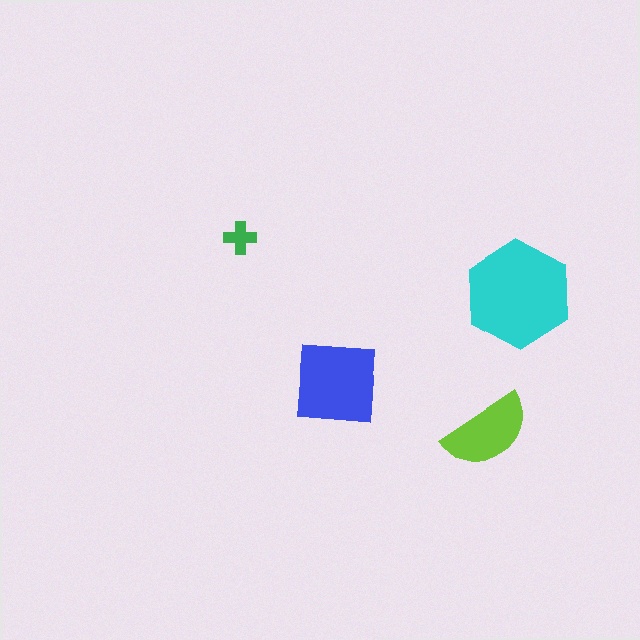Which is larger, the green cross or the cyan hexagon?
The cyan hexagon.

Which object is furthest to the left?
The green cross is leftmost.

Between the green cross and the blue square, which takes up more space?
The blue square.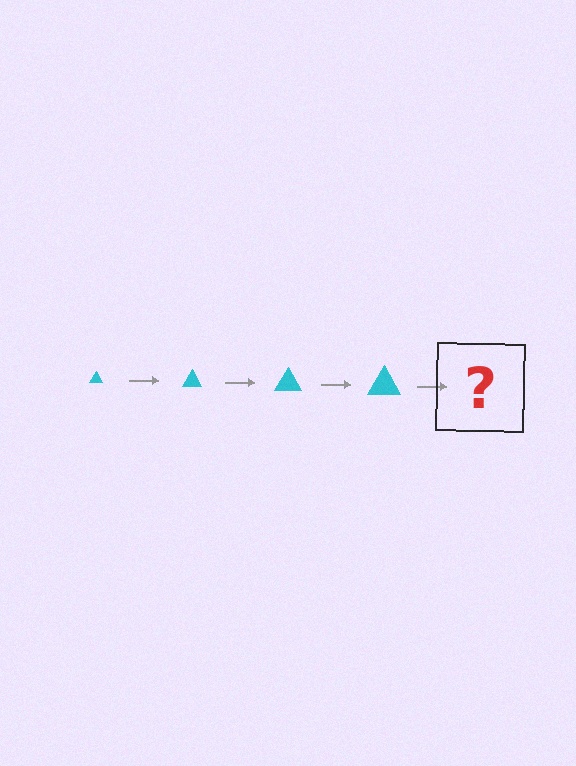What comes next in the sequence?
The next element should be a cyan triangle, larger than the previous one.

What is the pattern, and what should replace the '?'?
The pattern is that the triangle gets progressively larger each step. The '?' should be a cyan triangle, larger than the previous one.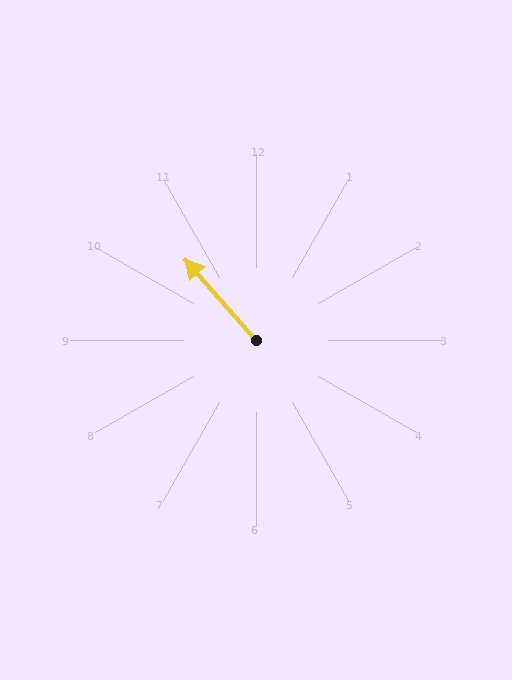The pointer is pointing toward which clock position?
Roughly 11 o'clock.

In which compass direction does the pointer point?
Northwest.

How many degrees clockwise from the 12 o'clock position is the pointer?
Approximately 319 degrees.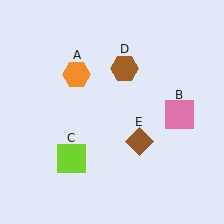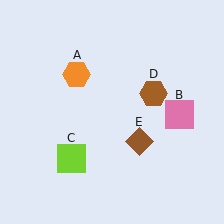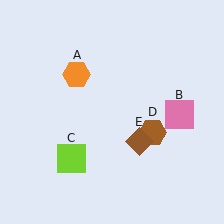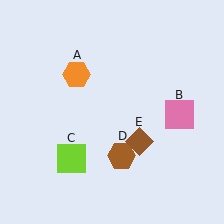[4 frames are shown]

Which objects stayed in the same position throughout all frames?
Orange hexagon (object A) and pink square (object B) and lime square (object C) and brown diamond (object E) remained stationary.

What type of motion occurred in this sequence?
The brown hexagon (object D) rotated clockwise around the center of the scene.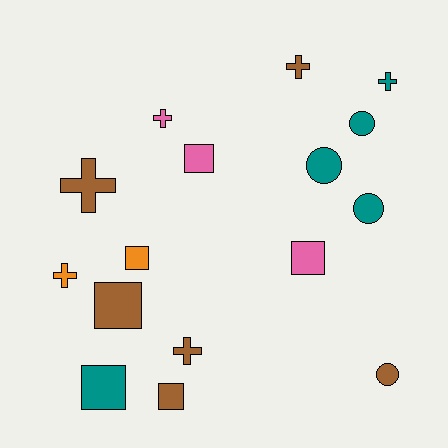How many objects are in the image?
There are 16 objects.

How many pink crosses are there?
There is 1 pink cross.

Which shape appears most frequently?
Square, with 6 objects.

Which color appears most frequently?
Brown, with 6 objects.